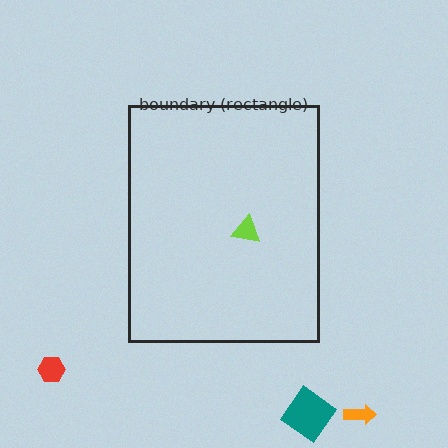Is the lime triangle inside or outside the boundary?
Inside.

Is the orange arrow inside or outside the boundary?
Outside.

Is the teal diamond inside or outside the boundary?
Outside.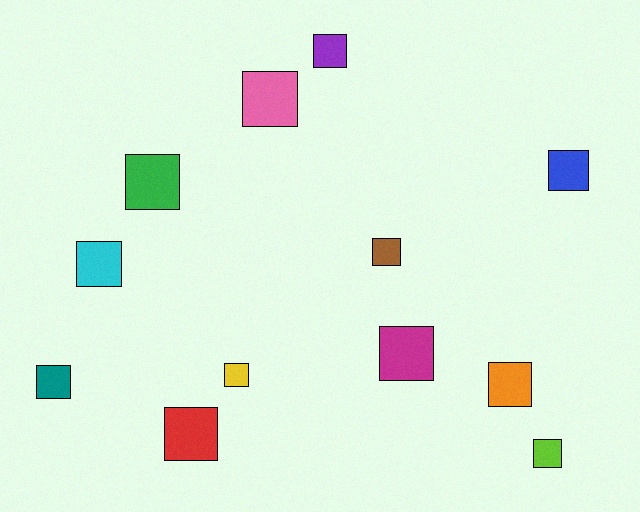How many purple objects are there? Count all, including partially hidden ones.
There is 1 purple object.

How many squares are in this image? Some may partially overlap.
There are 12 squares.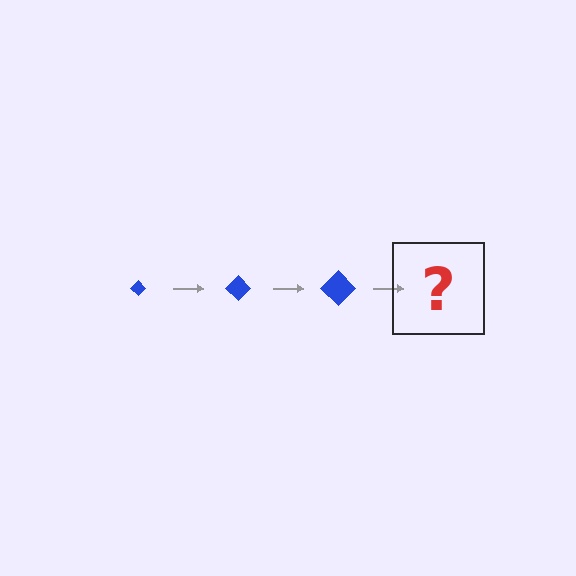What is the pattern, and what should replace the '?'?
The pattern is that the diamond gets progressively larger each step. The '?' should be a blue diamond, larger than the previous one.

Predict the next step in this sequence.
The next step is a blue diamond, larger than the previous one.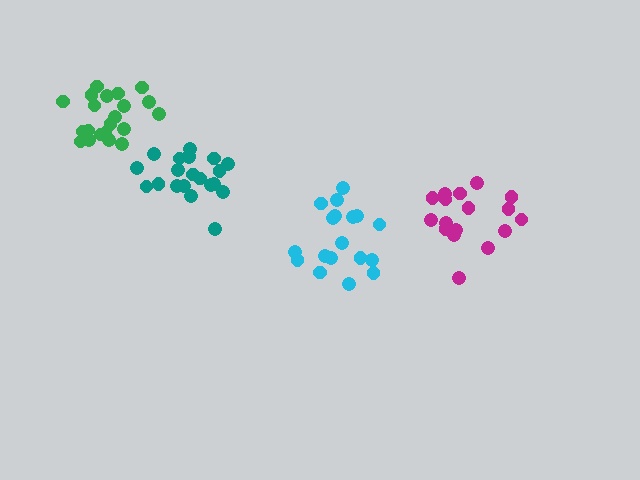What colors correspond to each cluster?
The clusters are colored: magenta, green, teal, cyan.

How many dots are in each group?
Group 1: 17 dots, Group 2: 21 dots, Group 3: 21 dots, Group 4: 18 dots (77 total).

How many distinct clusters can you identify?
There are 4 distinct clusters.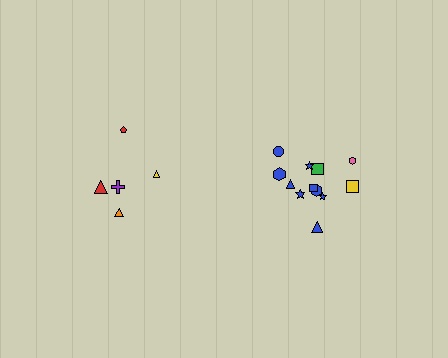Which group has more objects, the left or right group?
The right group.